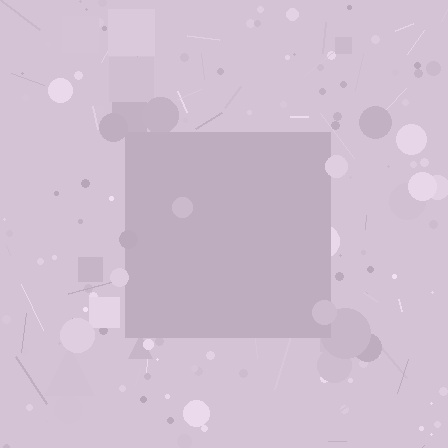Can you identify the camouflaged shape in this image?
The camouflaged shape is a square.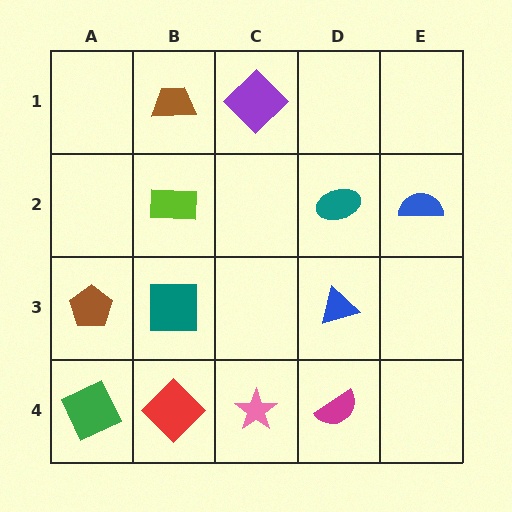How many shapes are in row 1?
2 shapes.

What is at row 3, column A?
A brown pentagon.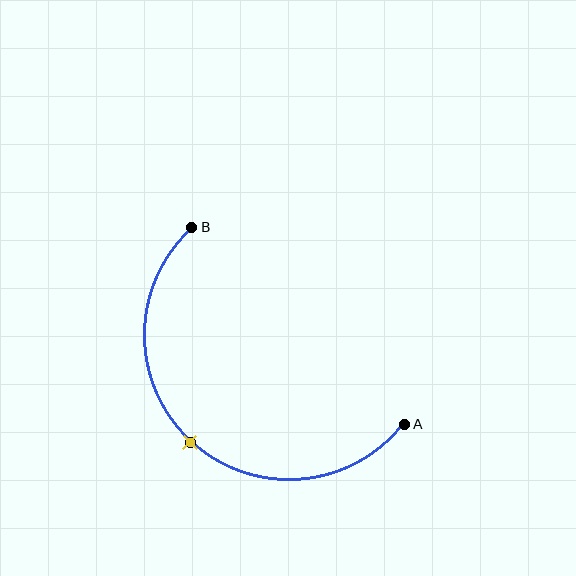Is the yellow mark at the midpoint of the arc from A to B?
Yes. The yellow mark lies on the arc at equal arc-length from both A and B — it is the arc midpoint.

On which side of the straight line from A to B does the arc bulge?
The arc bulges below and to the left of the straight line connecting A and B.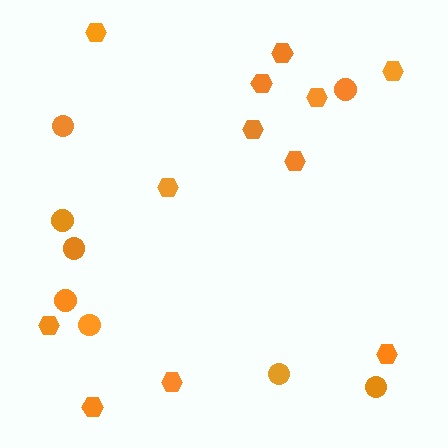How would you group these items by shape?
There are 2 groups: one group of circles (8) and one group of hexagons (12).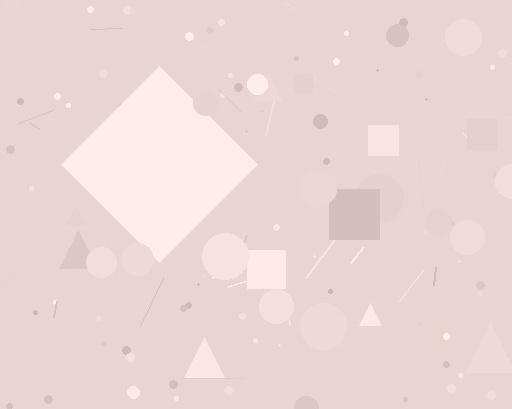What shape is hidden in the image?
A diamond is hidden in the image.